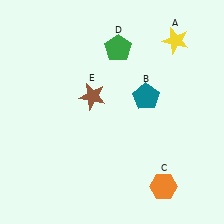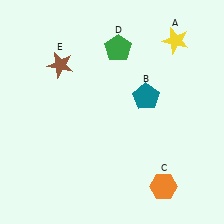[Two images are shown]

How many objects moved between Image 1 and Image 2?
1 object moved between the two images.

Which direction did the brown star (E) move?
The brown star (E) moved left.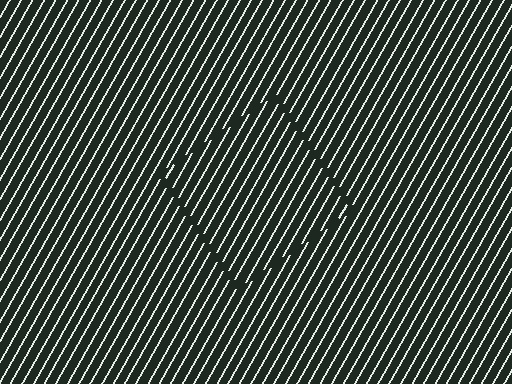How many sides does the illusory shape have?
4 sides — the line-ends trace a square.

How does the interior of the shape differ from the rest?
The interior of the shape contains the same grating, shifted by half a period — the contour is defined by the phase discontinuity where line-ends from the inner and outer gratings abut.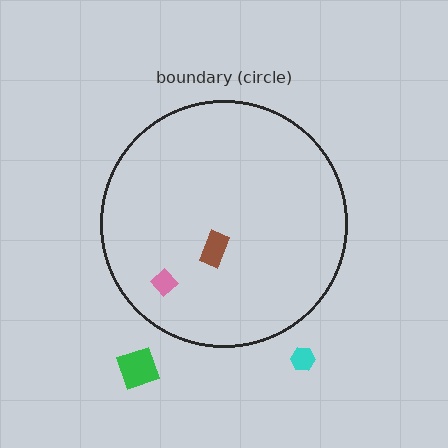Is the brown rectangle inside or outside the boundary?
Inside.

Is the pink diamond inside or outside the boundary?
Inside.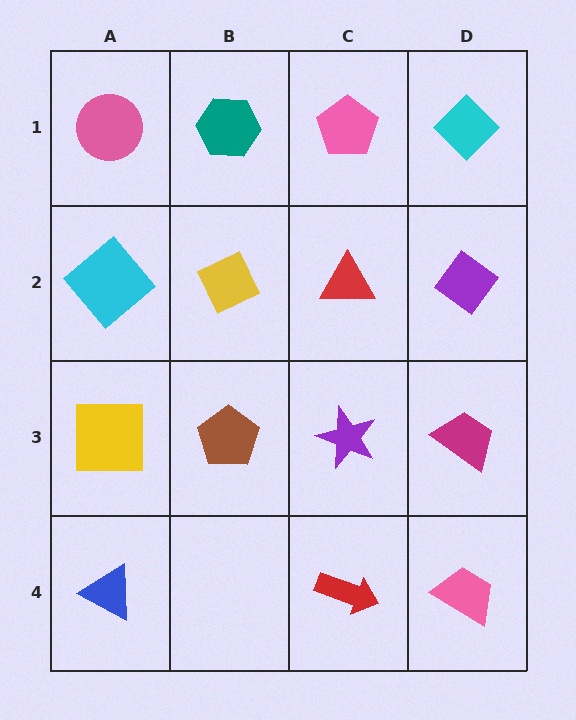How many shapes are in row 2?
4 shapes.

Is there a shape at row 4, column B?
No, that cell is empty.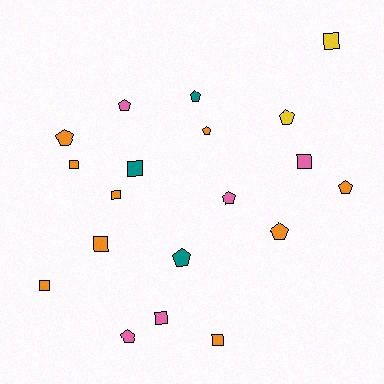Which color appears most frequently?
Orange, with 9 objects.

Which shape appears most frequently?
Pentagon, with 10 objects.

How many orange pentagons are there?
There are 4 orange pentagons.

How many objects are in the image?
There are 19 objects.